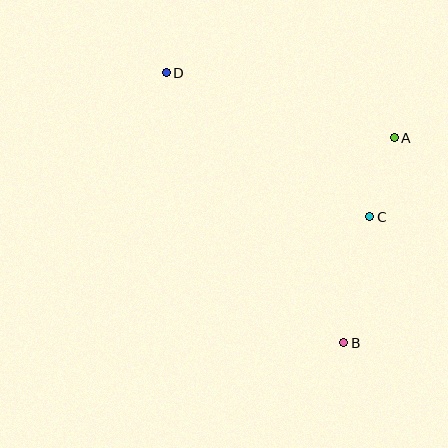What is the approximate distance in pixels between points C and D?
The distance between C and D is approximately 249 pixels.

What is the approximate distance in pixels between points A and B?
The distance between A and B is approximately 211 pixels.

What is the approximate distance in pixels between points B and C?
The distance between B and C is approximately 129 pixels.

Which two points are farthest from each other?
Points B and D are farthest from each other.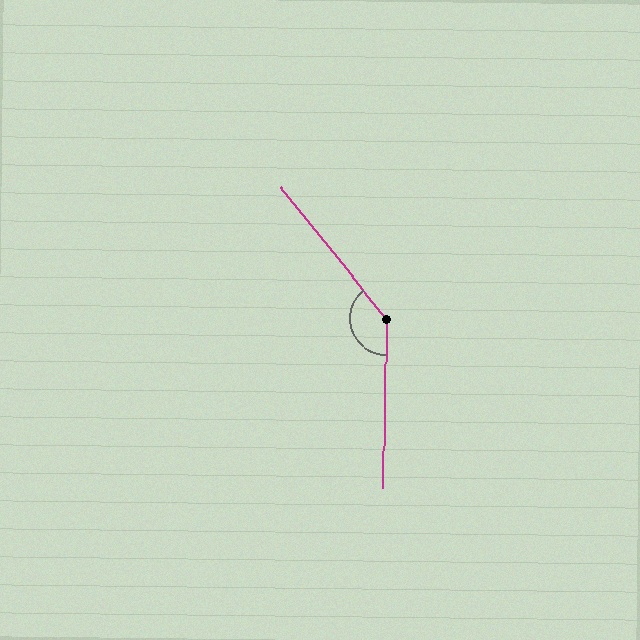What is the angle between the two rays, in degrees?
Approximately 140 degrees.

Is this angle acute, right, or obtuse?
It is obtuse.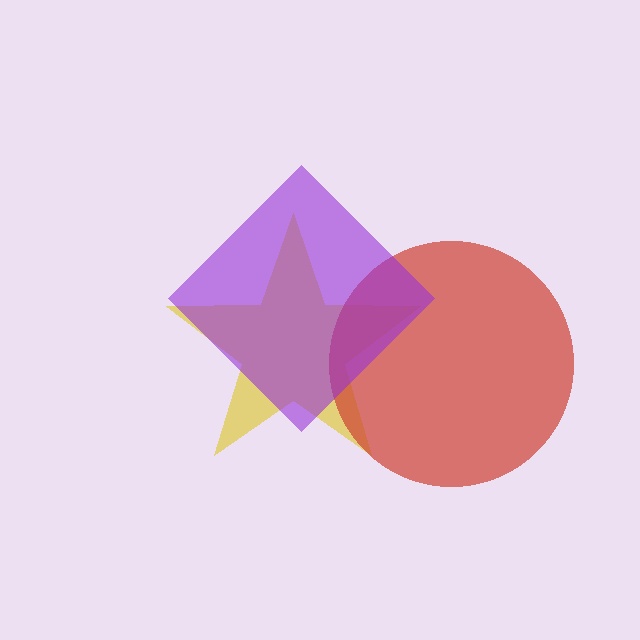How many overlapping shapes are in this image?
There are 3 overlapping shapes in the image.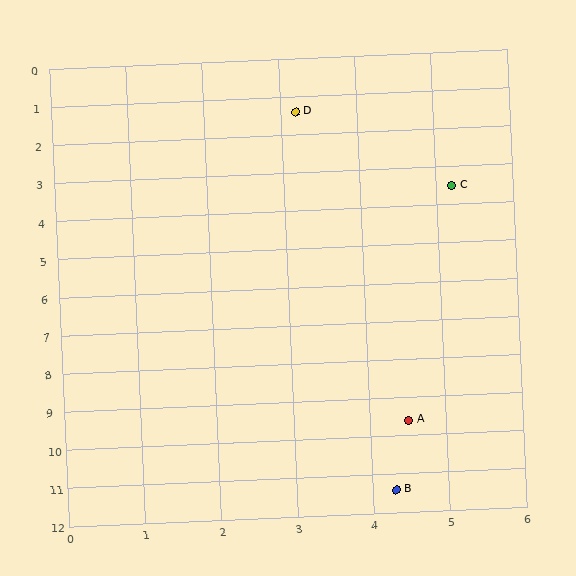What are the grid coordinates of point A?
Point A is at approximately (4.5, 9.6).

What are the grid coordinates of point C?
Point C is at approximately (5.2, 3.5).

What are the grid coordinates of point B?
Point B is at approximately (4.3, 11.4).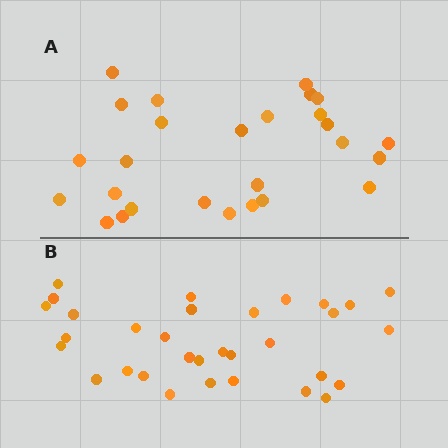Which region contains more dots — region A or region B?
Region B (the bottom region) has more dots.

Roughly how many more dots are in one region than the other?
Region B has about 5 more dots than region A.